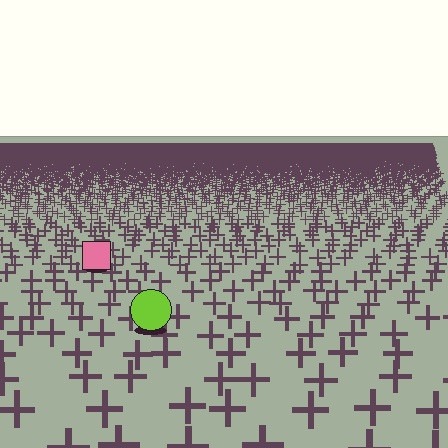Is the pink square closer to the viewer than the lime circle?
No. The lime circle is closer — you can tell from the texture gradient: the ground texture is coarser near it.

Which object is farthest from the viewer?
The pink square is farthest from the viewer. It appears smaller and the ground texture around it is denser.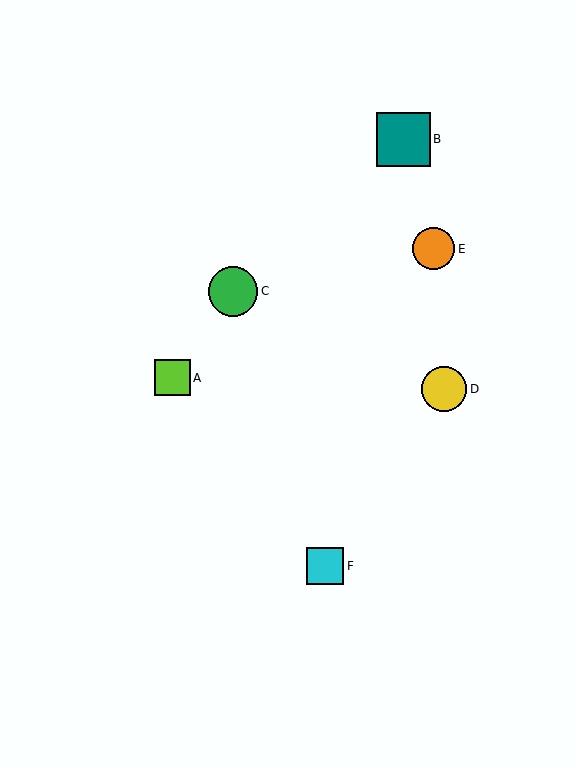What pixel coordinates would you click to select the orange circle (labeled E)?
Click at (434, 249) to select the orange circle E.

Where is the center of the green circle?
The center of the green circle is at (233, 291).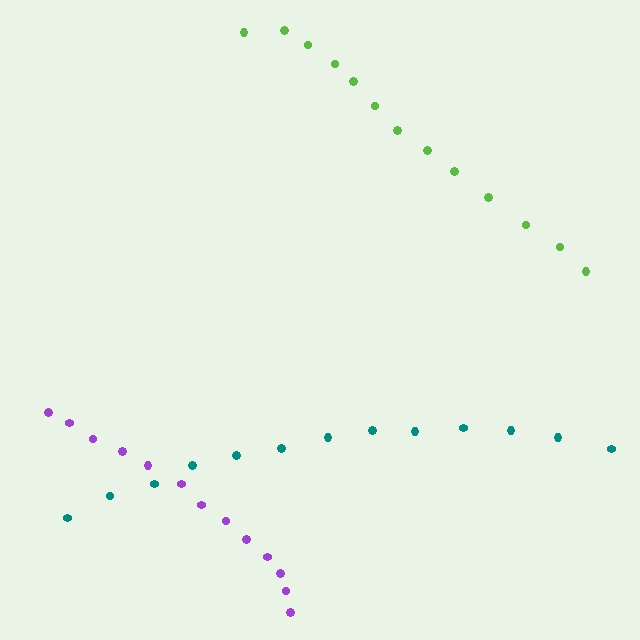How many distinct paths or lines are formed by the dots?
There are 3 distinct paths.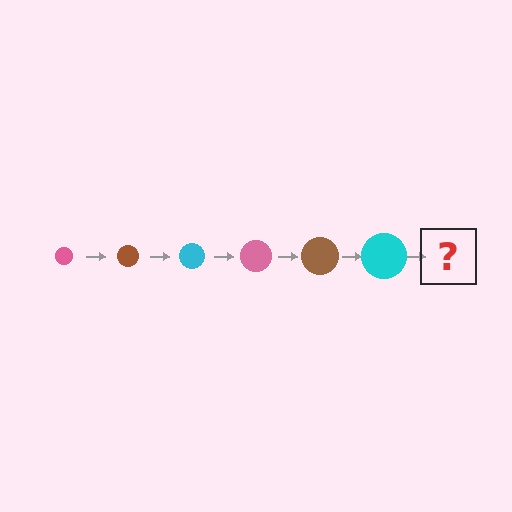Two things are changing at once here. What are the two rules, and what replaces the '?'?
The two rules are that the circle grows larger each step and the color cycles through pink, brown, and cyan. The '?' should be a pink circle, larger than the previous one.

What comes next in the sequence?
The next element should be a pink circle, larger than the previous one.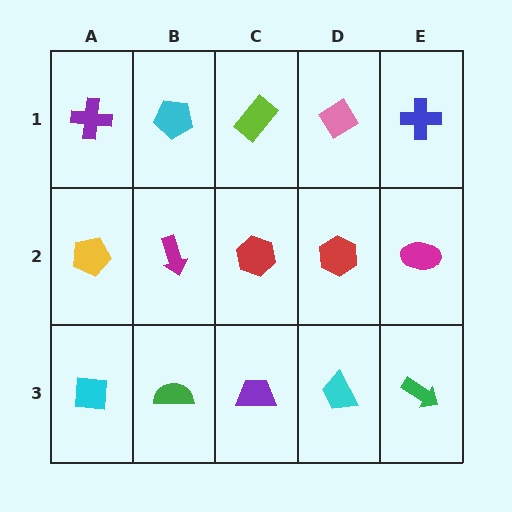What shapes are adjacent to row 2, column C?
A lime rectangle (row 1, column C), a purple trapezoid (row 3, column C), a magenta arrow (row 2, column B), a red hexagon (row 2, column D).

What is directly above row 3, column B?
A magenta arrow.